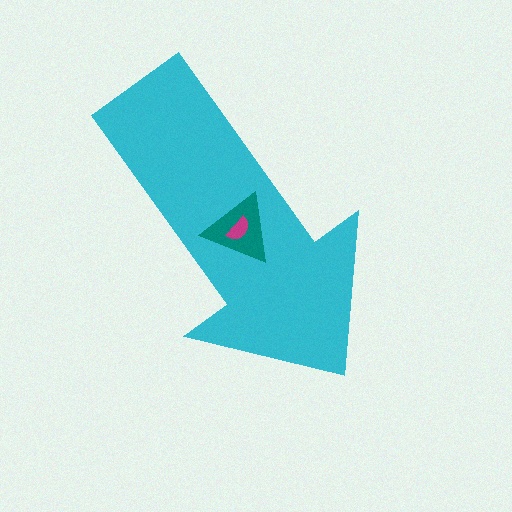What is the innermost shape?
The magenta semicircle.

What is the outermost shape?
The cyan arrow.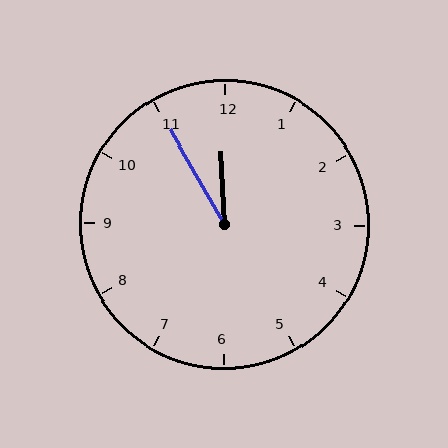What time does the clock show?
11:55.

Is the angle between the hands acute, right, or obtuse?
It is acute.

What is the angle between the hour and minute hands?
Approximately 28 degrees.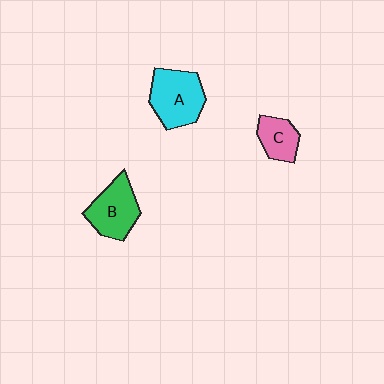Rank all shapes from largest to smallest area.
From largest to smallest: A (cyan), B (green), C (pink).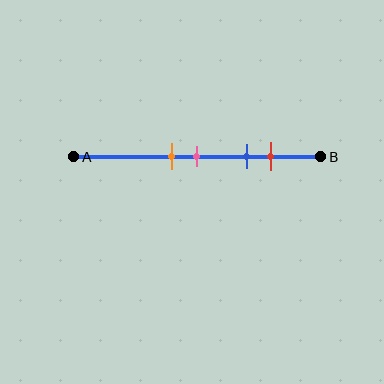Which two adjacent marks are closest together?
The orange and pink marks are the closest adjacent pair.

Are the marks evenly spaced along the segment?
No, the marks are not evenly spaced.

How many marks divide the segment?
There are 4 marks dividing the segment.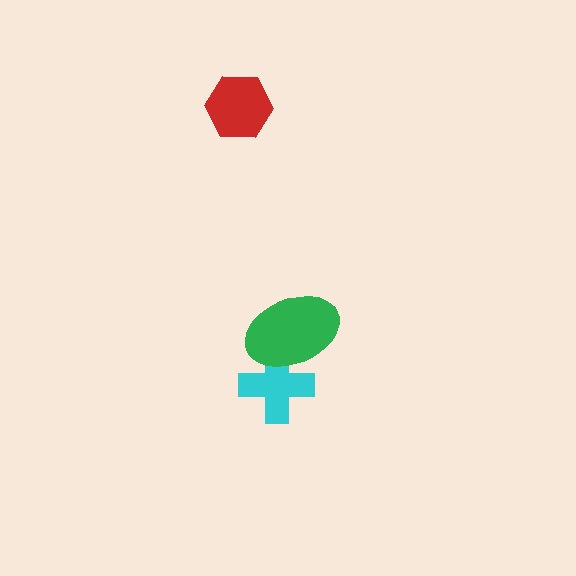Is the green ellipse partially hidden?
No, no other shape covers it.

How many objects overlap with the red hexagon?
0 objects overlap with the red hexagon.